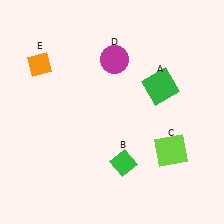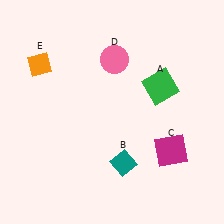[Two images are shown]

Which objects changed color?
B changed from green to teal. C changed from lime to magenta. D changed from magenta to pink.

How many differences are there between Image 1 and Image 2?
There are 3 differences between the two images.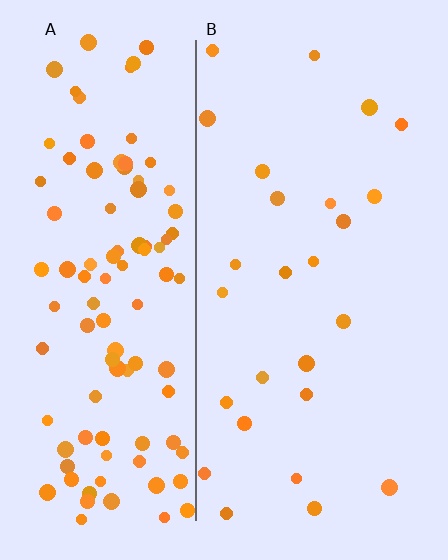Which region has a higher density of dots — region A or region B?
A (the left).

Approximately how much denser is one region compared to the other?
Approximately 4.1× — region A over region B.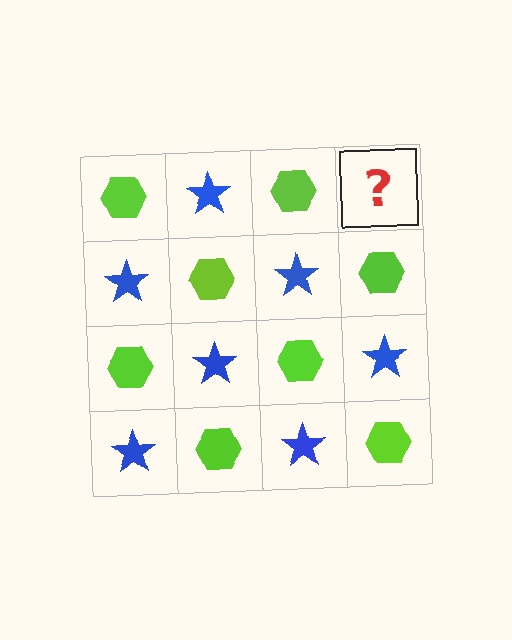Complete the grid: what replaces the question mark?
The question mark should be replaced with a blue star.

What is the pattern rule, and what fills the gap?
The rule is that it alternates lime hexagon and blue star in a checkerboard pattern. The gap should be filled with a blue star.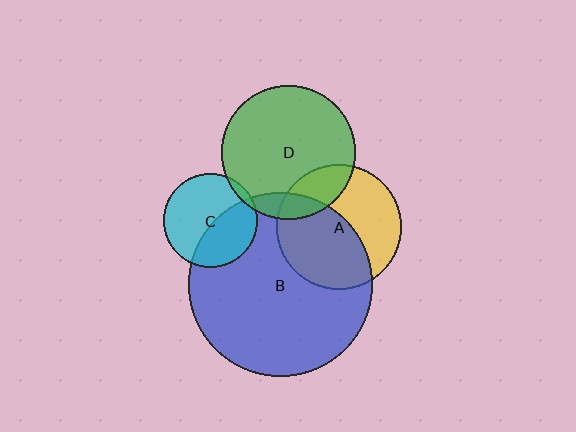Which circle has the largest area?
Circle B (blue).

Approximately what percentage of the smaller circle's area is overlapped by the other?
Approximately 20%.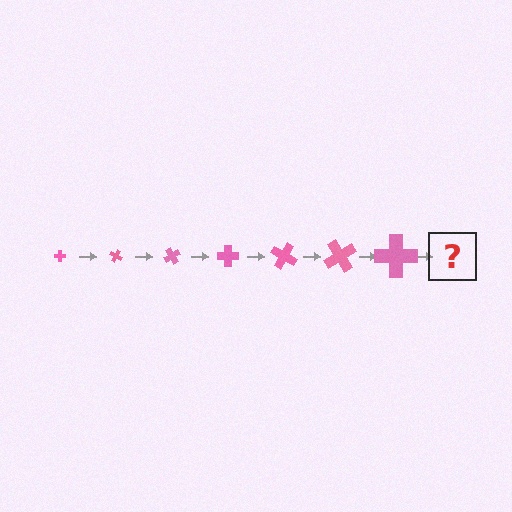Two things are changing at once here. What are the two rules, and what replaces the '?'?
The two rules are that the cross grows larger each step and it rotates 30 degrees each step. The '?' should be a cross, larger than the previous one and rotated 210 degrees from the start.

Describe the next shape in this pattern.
It should be a cross, larger than the previous one and rotated 210 degrees from the start.